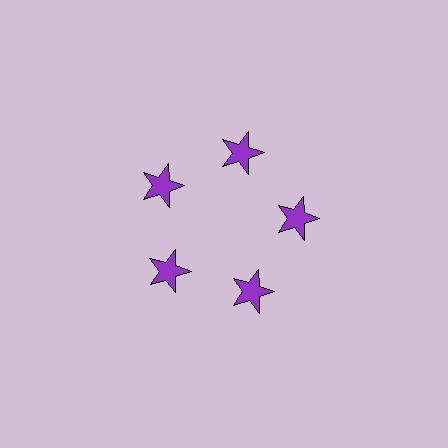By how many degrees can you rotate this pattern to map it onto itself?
The pattern maps onto itself every 72 degrees of rotation.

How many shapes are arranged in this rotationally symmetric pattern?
There are 5 shapes, arranged in 5 groups of 1.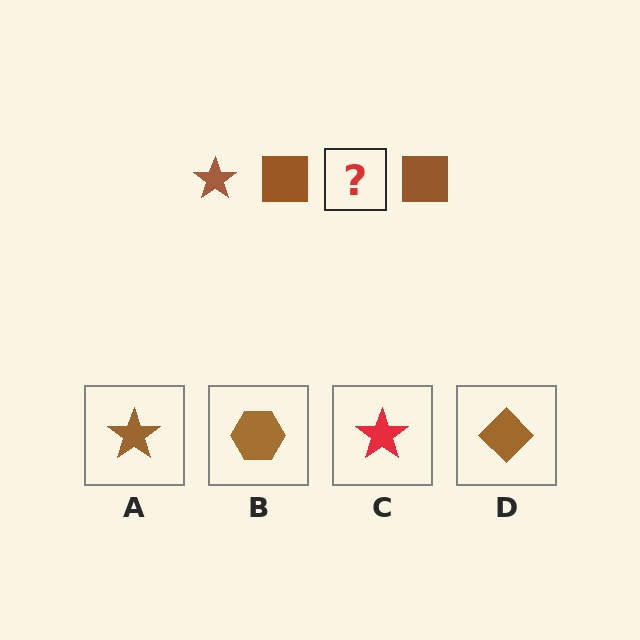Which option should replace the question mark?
Option A.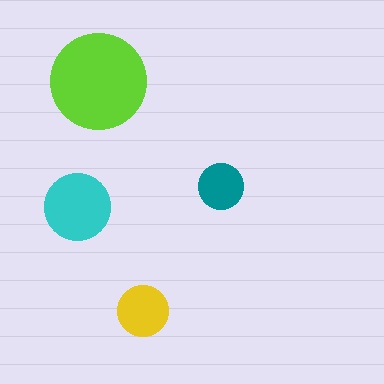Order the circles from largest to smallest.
the lime one, the cyan one, the yellow one, the teal one.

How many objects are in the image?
There are 4 objects in the image.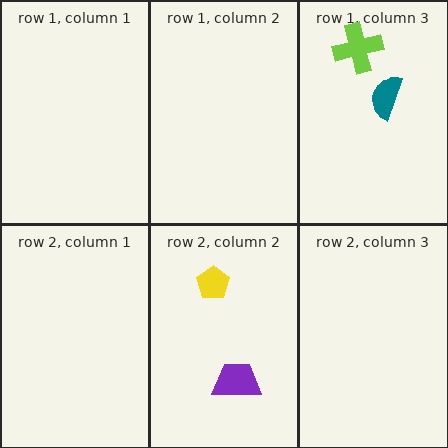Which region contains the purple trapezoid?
The row 2, column 2 region.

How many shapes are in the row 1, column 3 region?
2.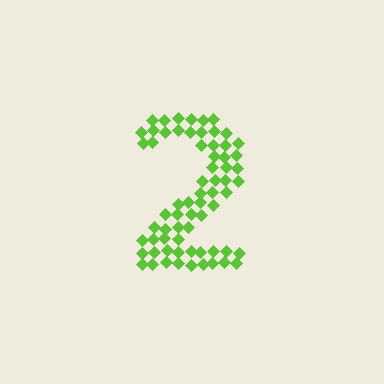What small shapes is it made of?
It is made of small diamonds.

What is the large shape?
The large shape is the digit 2.